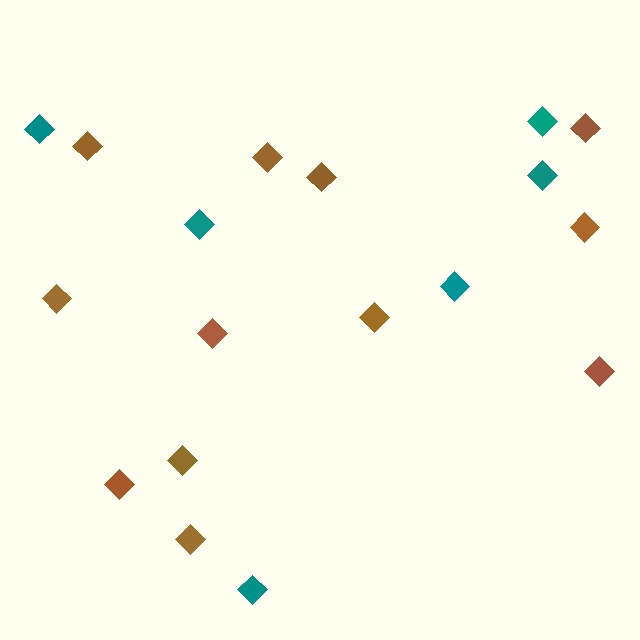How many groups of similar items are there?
There are 2 groups: one group of brown diamonds (12) and one group of teal diamonds (6).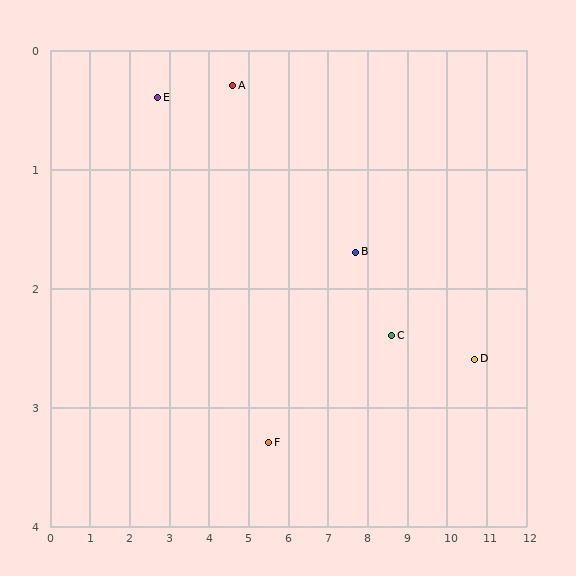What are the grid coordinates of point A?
Point A is at approximately (4.6, 0.3).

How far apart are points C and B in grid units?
Points C and B are about 1.1 grid units apart.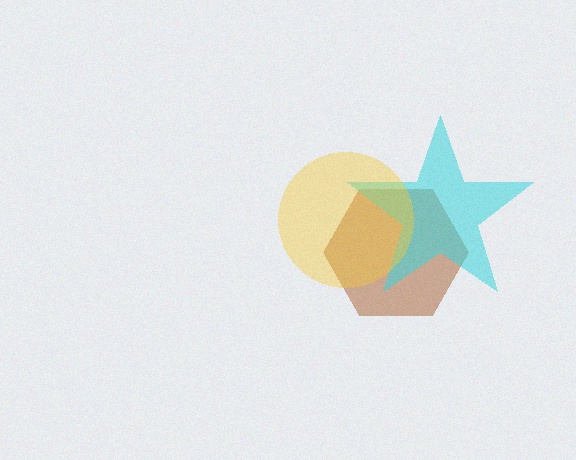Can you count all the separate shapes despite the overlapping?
Yes, there are 3 separate shapes.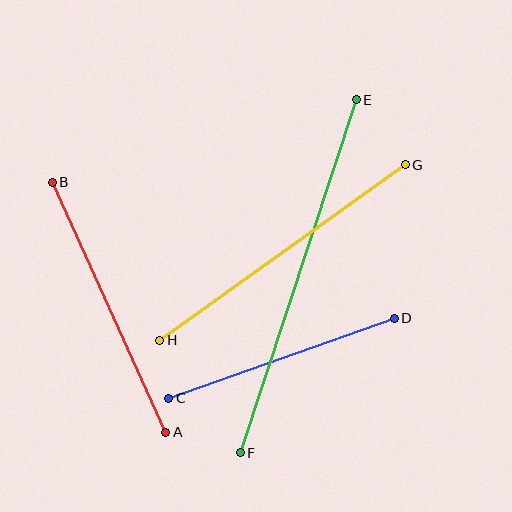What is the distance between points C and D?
The distance is approximately 239 pixels.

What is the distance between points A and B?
The distance is approximately 275 pixels.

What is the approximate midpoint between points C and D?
The midpoint is at approximately (282, 358) pixels.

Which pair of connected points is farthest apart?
Points E and F are farthest apart.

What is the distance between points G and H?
The distance is approximately 302 pixels.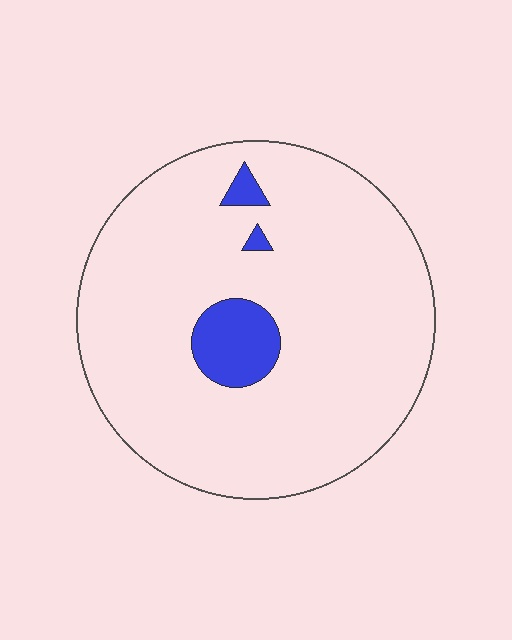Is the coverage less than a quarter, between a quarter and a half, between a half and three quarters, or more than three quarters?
Less than a quarter.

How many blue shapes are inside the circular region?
3.